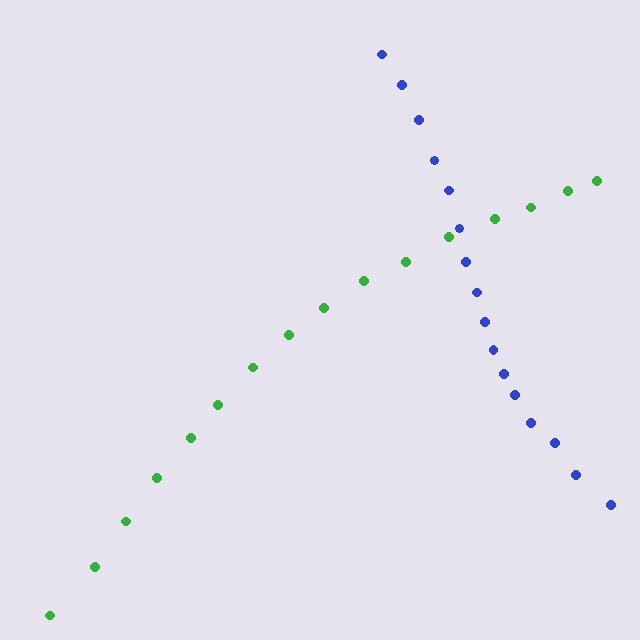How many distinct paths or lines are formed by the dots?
There are 2 distinct paths.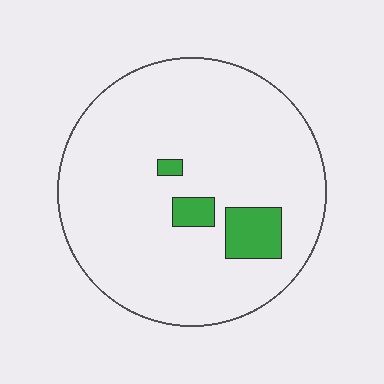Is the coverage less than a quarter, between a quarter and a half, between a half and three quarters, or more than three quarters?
Less than a quarter.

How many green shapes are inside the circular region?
3.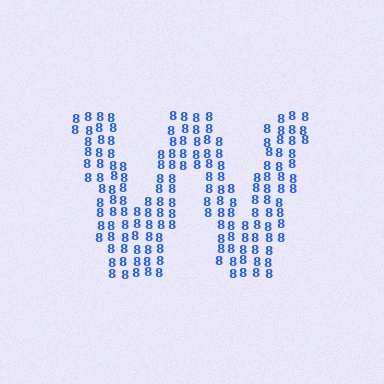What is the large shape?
The large shape is the letter W.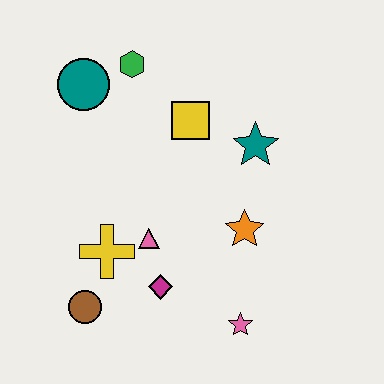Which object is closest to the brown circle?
The yellow cross is closest to the brown circle.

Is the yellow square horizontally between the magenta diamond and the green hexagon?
No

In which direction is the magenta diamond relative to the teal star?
The magenta diamond is below the teal star.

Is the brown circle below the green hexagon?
Yes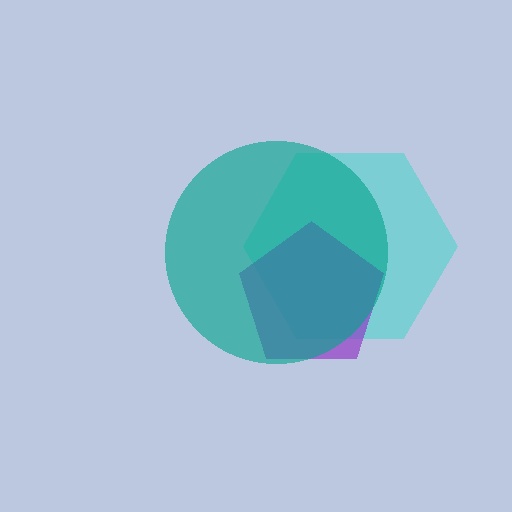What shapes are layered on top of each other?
The layered shapes are: a cyan hexagon, a purple pentagon, a teal circle.